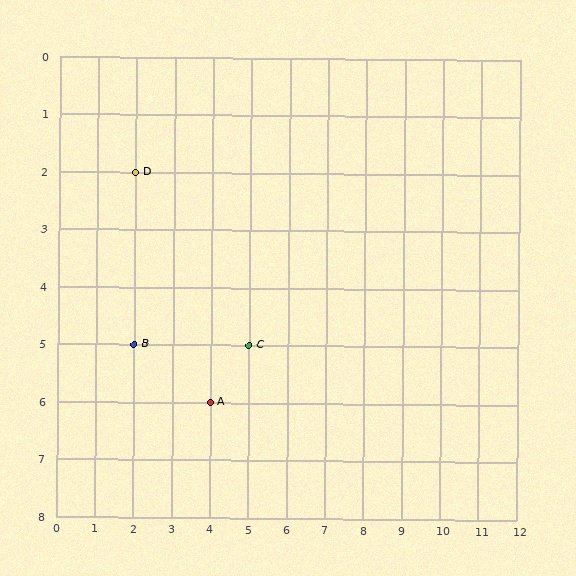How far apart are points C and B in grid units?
Points C and B are 3 columns apart.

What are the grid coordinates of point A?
Point A is at grid coordinates (4, 6).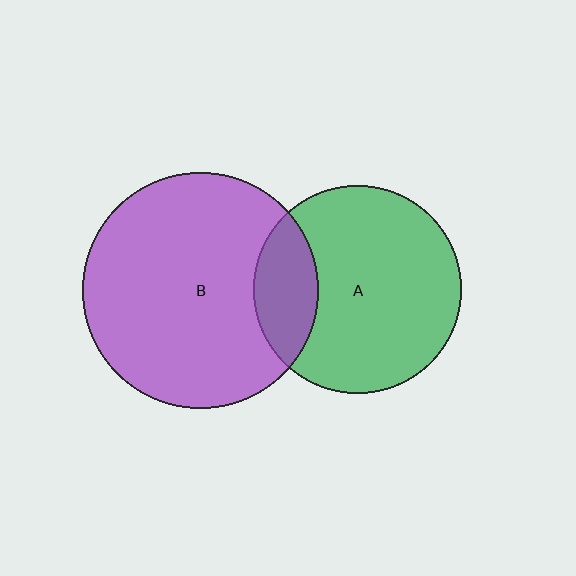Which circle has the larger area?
Circle B (purple).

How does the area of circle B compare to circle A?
Approximately 1.3 times.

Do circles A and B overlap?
Yes.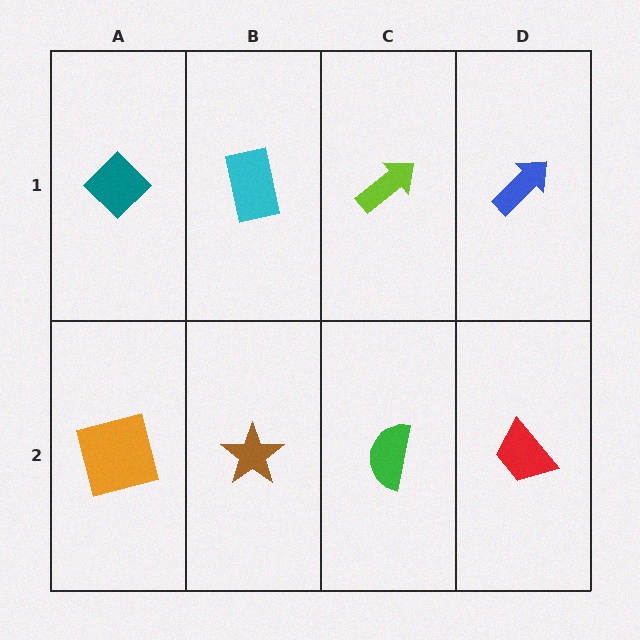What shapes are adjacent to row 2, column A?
A teal diamond (row 1, column A), a brown star (row 2, column B).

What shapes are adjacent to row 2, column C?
A lime arrow (row 1, column C), a brown star (row 2, column B), a red trapezoid (row 2, column D).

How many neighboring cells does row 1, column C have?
3.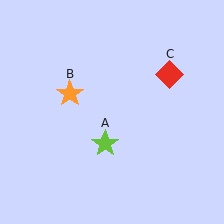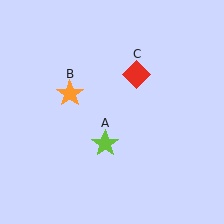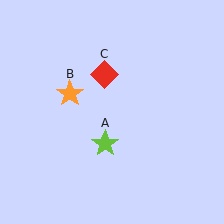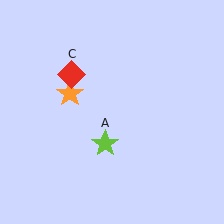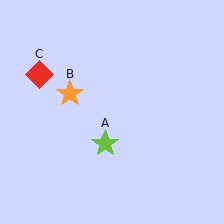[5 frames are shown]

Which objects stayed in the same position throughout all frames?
Lime star (object A) and orange star (object B) remained stationary.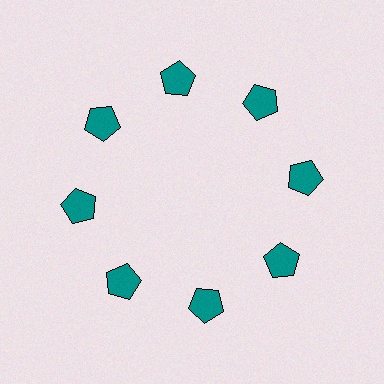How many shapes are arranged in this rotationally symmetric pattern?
There are 8 shapes, arranged in 8 groups of 1.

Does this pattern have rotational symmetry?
Yes, this pattern has 8-fold rotational symmetry. It looks the same after rotating 45 degrees around the center.